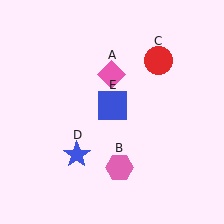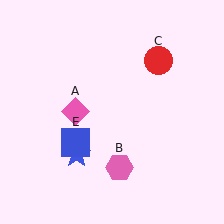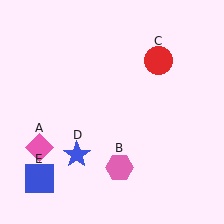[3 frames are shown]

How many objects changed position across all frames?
2 objects changed position: pink diamond (object A), blue square (object E).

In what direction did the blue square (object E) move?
The blue square (object E) moved down and to the left.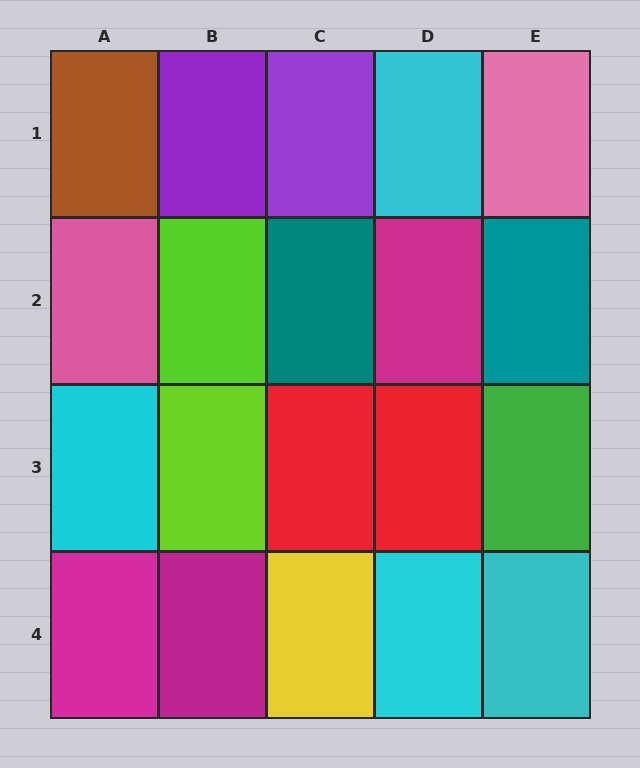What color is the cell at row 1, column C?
Purple.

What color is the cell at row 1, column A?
Brown.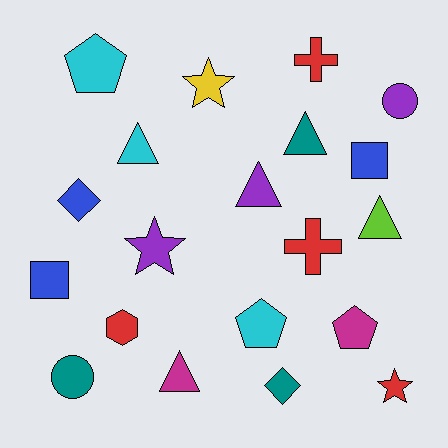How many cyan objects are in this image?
There are 3 cyan objects.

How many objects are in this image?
There are 20 objects.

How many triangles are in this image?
There are 5 triangles.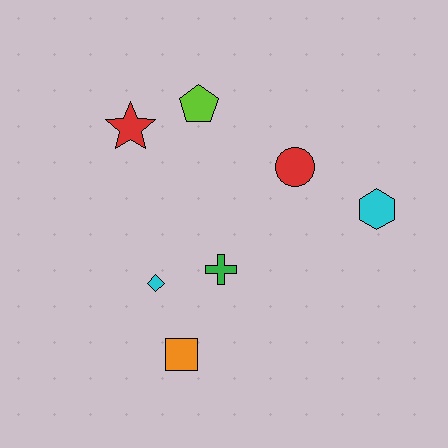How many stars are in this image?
There is 1 star.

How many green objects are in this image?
There is 1 green object.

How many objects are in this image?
There are 7 objects.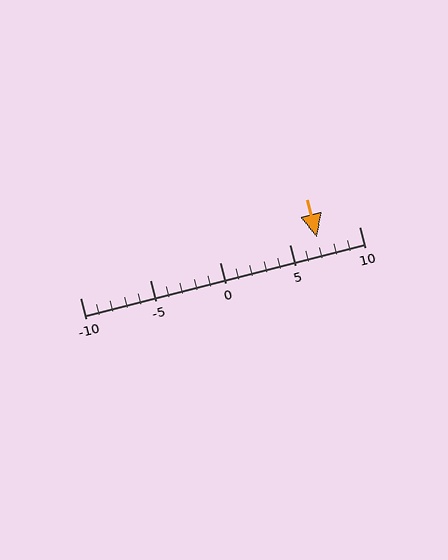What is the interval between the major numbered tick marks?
The major tick marks are spaced 5 units apart.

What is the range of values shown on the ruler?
The ruler shows values from -10 to 10.